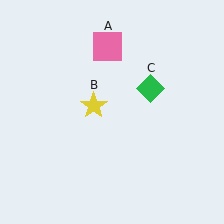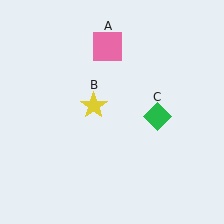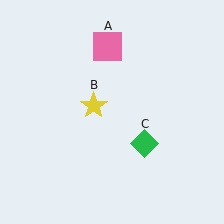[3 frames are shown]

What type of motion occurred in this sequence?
The green diamond (object C) rotated clockwise around the center of the scene.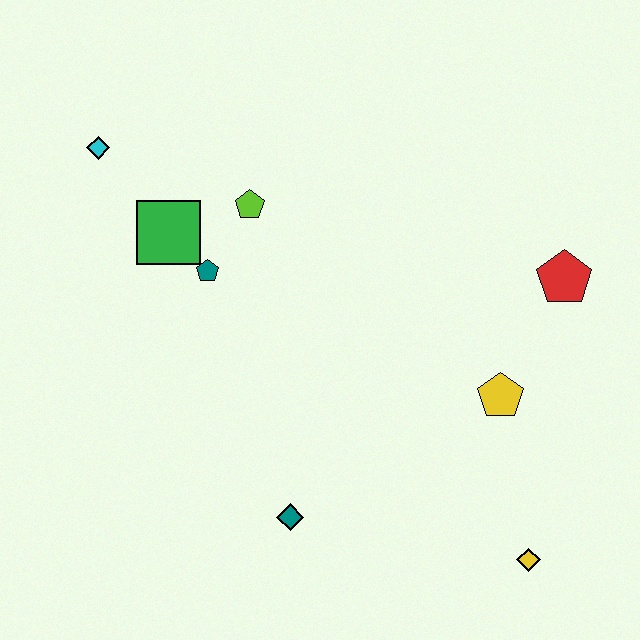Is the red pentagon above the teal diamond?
Yes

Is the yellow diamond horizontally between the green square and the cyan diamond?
No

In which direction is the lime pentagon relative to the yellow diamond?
The lime pentagon is above the yellow diamond.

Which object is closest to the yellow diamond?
The yellow pentagon is closest to the yellow diamond.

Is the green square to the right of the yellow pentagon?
No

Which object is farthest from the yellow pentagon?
The cyan diamond is farthest from the yellow pentagon.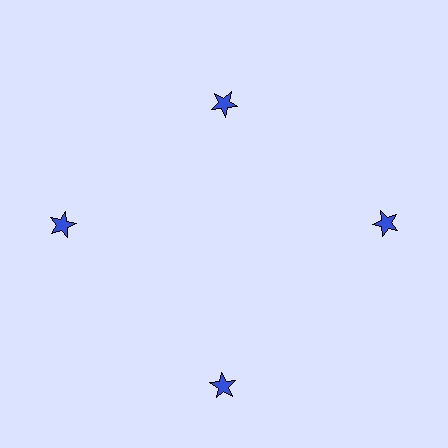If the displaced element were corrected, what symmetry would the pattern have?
It would have 4-fold rotational symmetry — the pattern would map onto itself every 90 degrees.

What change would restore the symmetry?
The symmetry would be restored by moving it outward, back onto the ring so that all 4 stars sit at equal angles and equal distance from the center.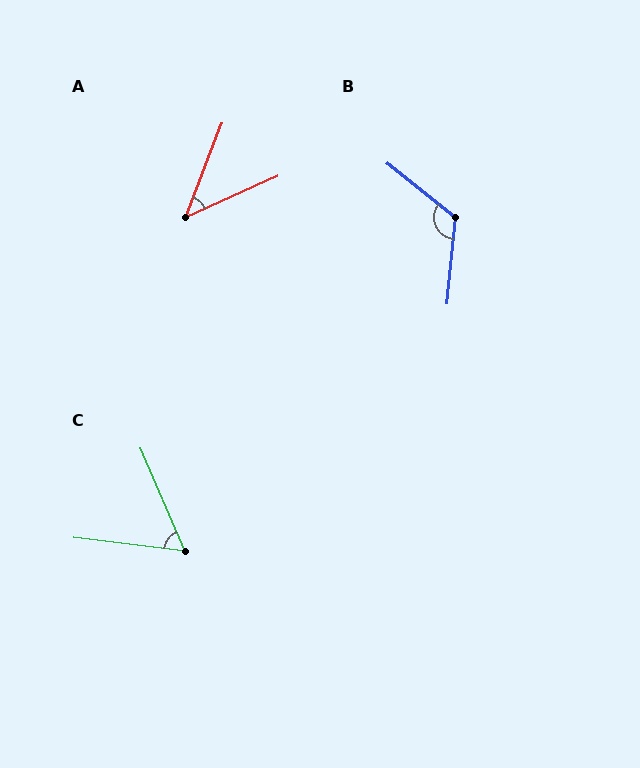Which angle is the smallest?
A, at approximately 45 degrees.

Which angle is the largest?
B, at approximately 123 degrees.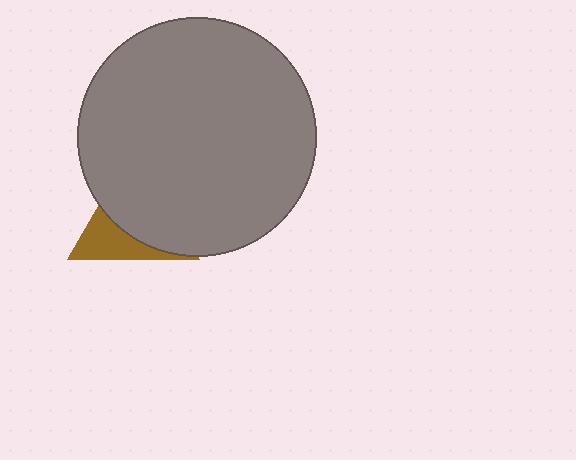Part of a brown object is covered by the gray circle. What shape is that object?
It is a triangle.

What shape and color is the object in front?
The object in front is a gray circle.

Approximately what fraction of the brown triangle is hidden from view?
Roughly 66% of the brown triangle is hidden behind the gray circle.